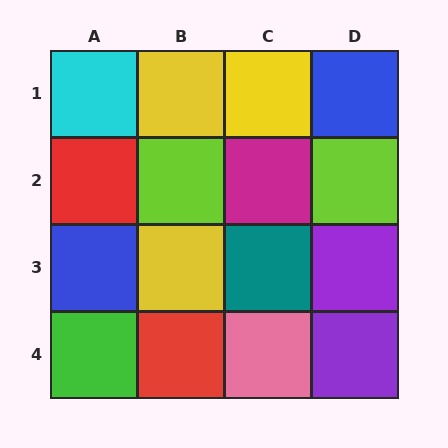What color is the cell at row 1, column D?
Blue.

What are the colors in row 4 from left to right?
Green, red, pink, purple.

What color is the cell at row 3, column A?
Blue.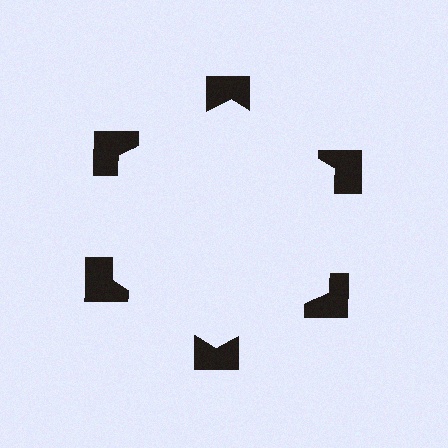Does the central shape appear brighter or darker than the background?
It typically appears slightly brighter than the background, even though no actual brightness change is drawn.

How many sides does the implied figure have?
6 sides.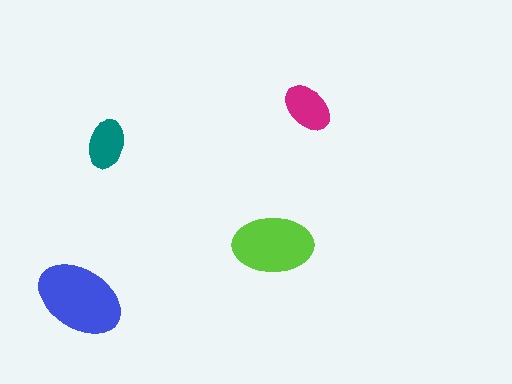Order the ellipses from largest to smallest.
the blue one, the lime one, the magenta one, the teal one.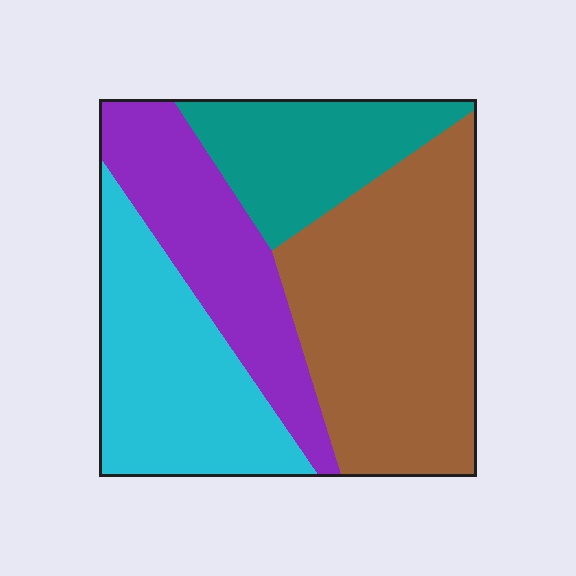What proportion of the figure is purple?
Purple takes up about one fifth (1/5) of the figure.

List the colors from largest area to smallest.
From largest to smallest: brown, cyan, purple, teal.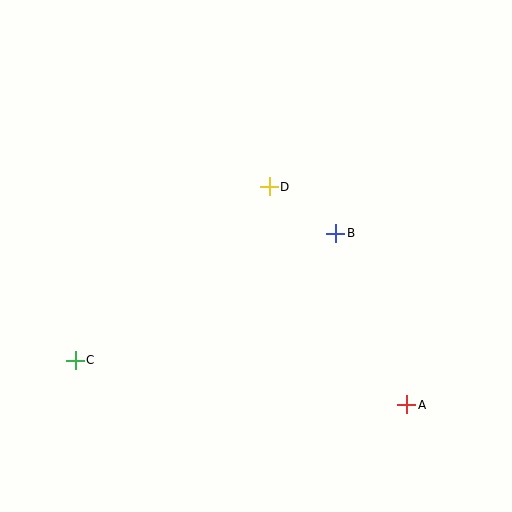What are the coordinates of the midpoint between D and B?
The midpoint between D and B is at (302, 210).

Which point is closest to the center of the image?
Point D at (269, 187) is closest to the center.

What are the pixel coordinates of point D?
Point D is at (269, 187).